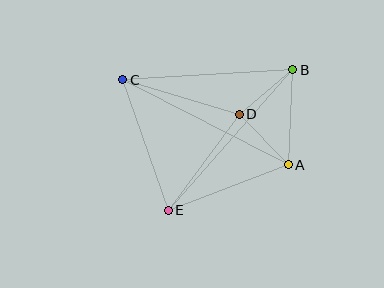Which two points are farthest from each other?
Points B and E are farthest from each other.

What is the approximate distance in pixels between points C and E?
The distance between C and E is approximately 138 pixels.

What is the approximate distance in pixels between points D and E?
The distance between D and E is approximately 119 pixels.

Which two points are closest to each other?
Points B and D are closest to each other.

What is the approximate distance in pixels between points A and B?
The distance between A and B is approximately 95 pixels.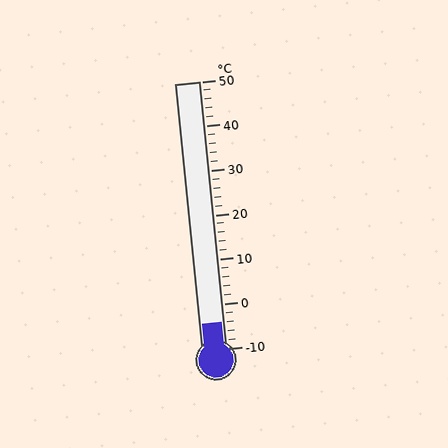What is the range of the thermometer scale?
The thermometer scale ranges from -10°C to 50°C.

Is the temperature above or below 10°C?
The temperature is below 10°C.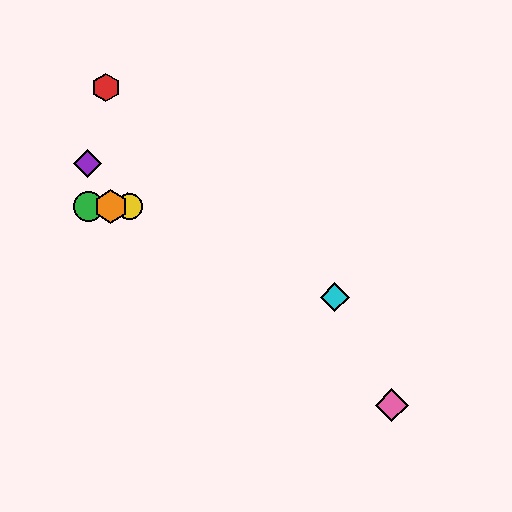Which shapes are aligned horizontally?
The blue diamond, the green circle, the yellow circle, the orange hexagon are aligned horizontally.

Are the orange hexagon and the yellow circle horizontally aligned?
Yes, both are at y≈206.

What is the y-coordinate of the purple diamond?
The purple diamond is at y≈163.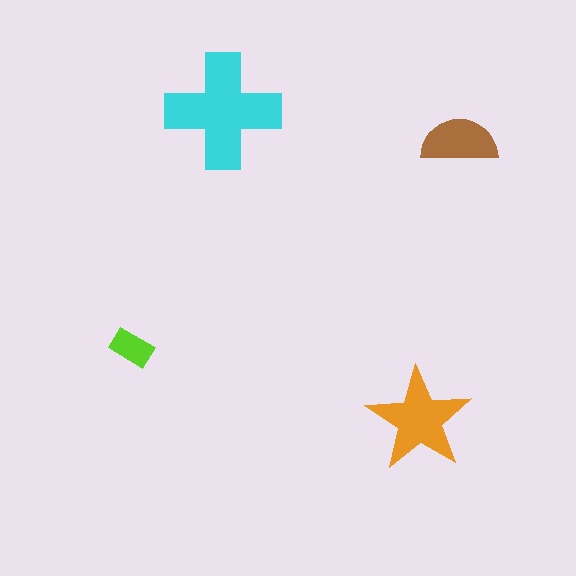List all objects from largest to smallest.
The cyan cross, the orange star, the brown semicircle, the lime rectangle.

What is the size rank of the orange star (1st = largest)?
2nd.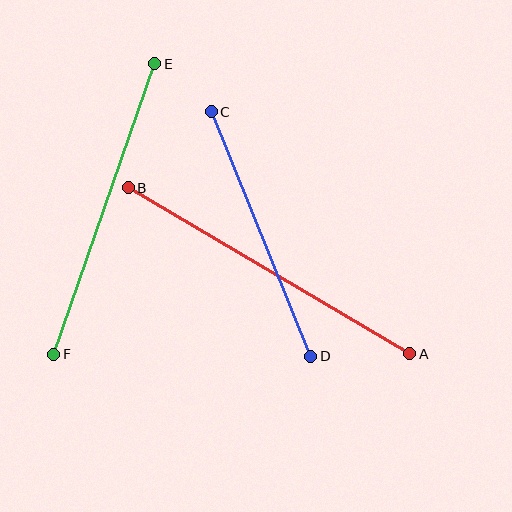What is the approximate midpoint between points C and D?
The midpoint is at approximately (261, 234) pixels.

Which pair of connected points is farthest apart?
Points A and B are farthest apart.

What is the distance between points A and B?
The distance is approximately 327 pixels.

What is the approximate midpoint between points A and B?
The midpoint is at approximately (269, 271) pixels.